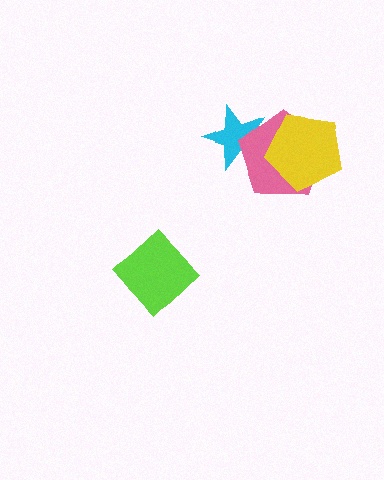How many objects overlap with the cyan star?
1 object overlaps with the cyan star.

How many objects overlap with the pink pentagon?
2 objects overlap with the pink pentagon.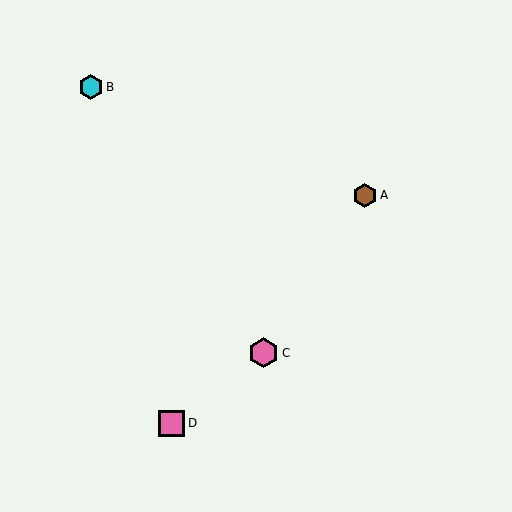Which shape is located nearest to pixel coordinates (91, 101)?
The cyan hexagon (labeled B) at (91, 87) is nearest to that location.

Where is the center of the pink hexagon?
The center of the pink hexagon is at (264, 353).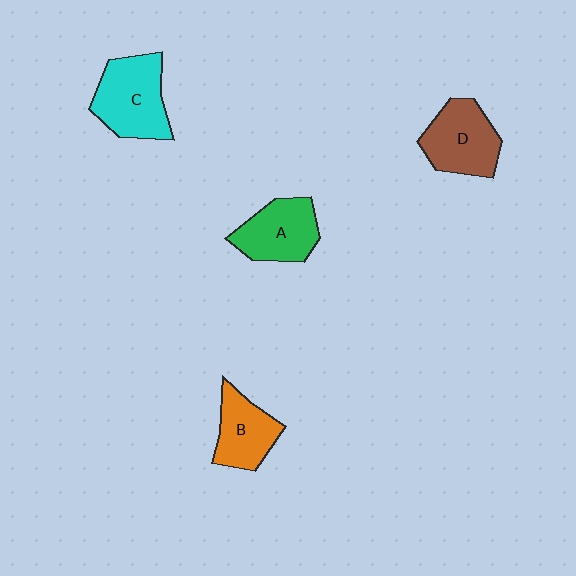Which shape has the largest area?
Shape C (cyan).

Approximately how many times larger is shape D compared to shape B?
Approximately 1.2 times.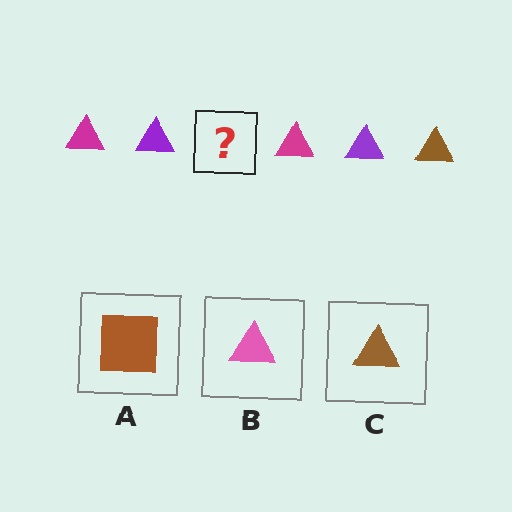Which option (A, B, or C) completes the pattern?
C.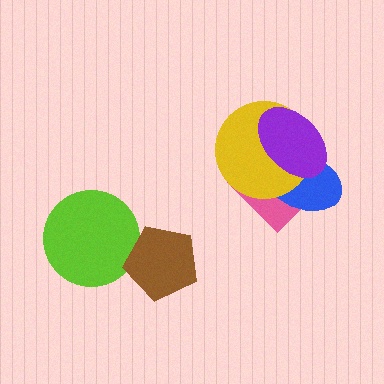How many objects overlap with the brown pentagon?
1 object overlaps with the brown pentagon.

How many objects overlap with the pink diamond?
3 objects overlap with the pink diamond.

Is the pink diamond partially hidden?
Yes, it is partially covered by another shape.